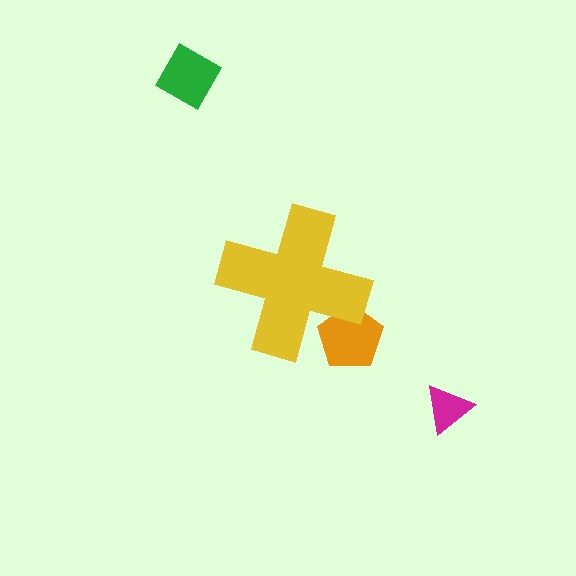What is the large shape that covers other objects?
A yellow cross.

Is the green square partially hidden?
No, the green square is fully visible.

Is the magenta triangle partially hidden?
No, the magenta triangle is fully visible.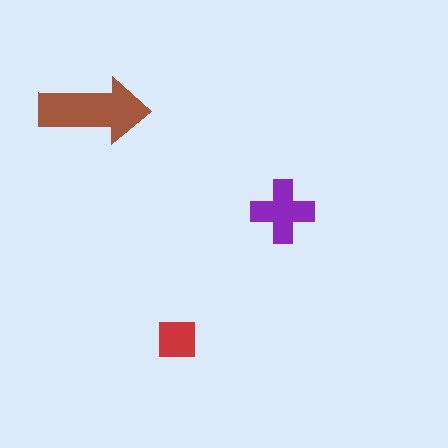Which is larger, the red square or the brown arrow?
The brown arrow.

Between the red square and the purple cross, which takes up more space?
The purple cross.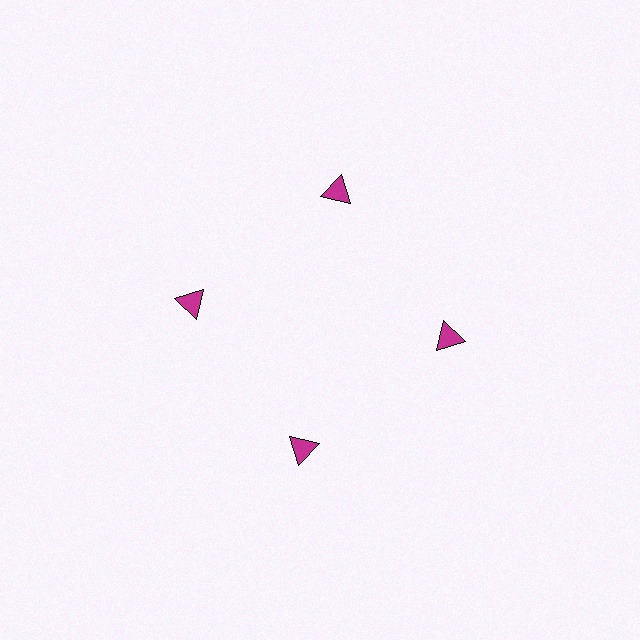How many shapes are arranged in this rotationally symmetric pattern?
There are 4 shapes, arranged in 4 groups of 1.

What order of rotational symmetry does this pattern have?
This pattern has 4-fold rotational symmetry.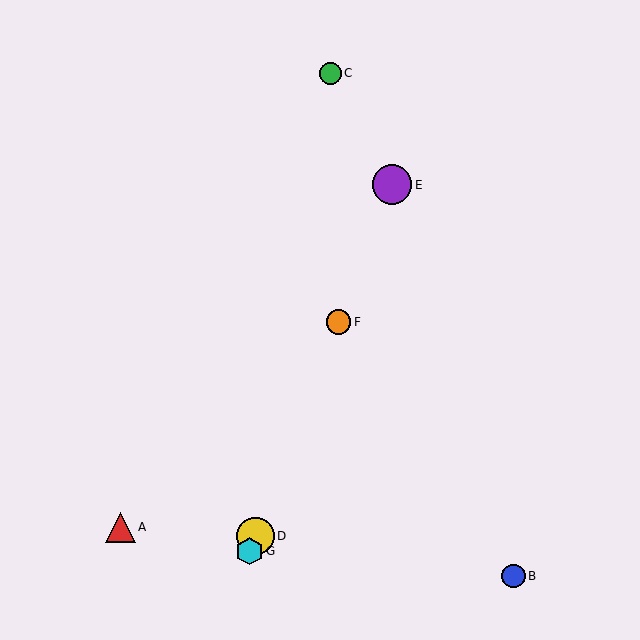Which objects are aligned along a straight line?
Objects D, E, F, G are aligned along a straight line.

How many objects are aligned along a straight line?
4 objects (D, E, F, G) are aligned along a straight line.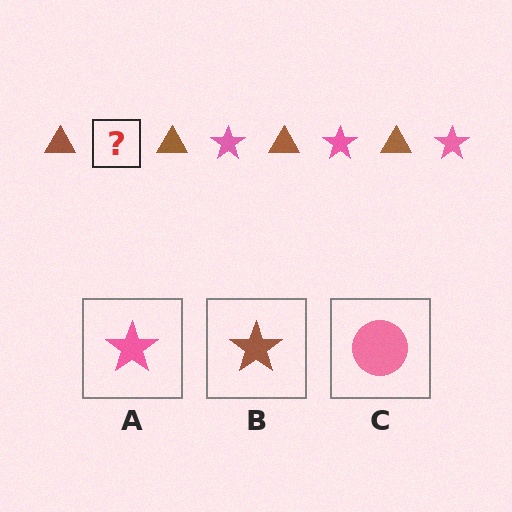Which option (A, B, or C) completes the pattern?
A.